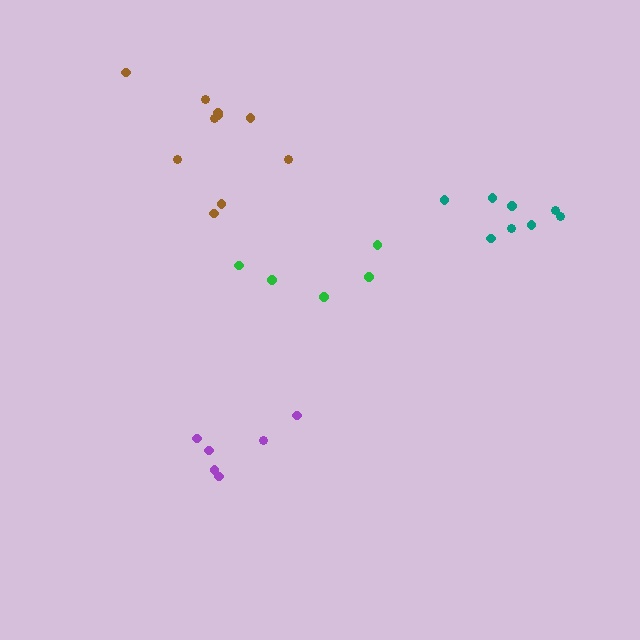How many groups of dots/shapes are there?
There are 4 groups.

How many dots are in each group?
Group 1: 6 dots, Group 2: 5 dots, Group 3: 10 dots, Group 4: 8 dots (29 total).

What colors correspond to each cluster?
The clusters are colored: purple, green, brown, teal.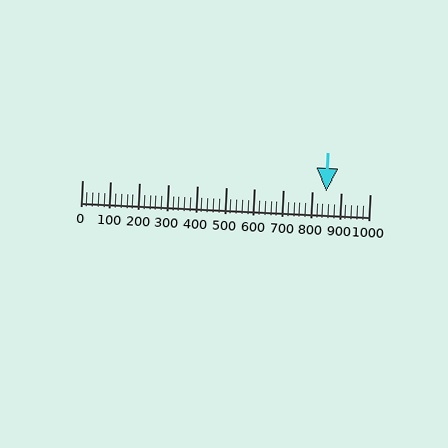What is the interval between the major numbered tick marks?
The major tick marks are spaced 100 units apart.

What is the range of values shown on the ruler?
The ruler shows values from 0 to 1000.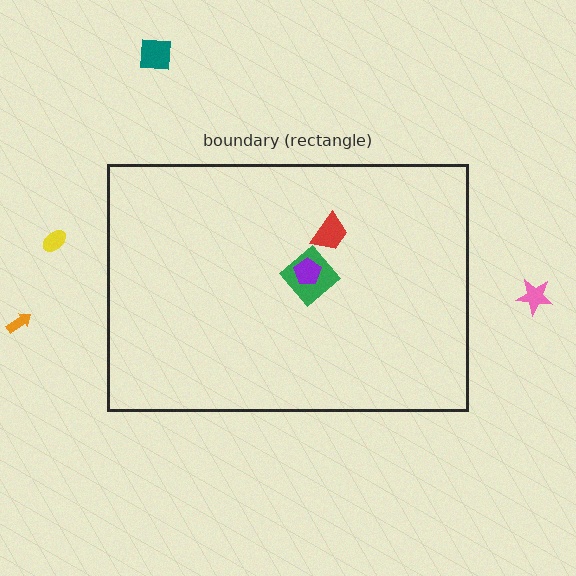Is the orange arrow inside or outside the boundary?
Outside.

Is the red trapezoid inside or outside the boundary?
Inside.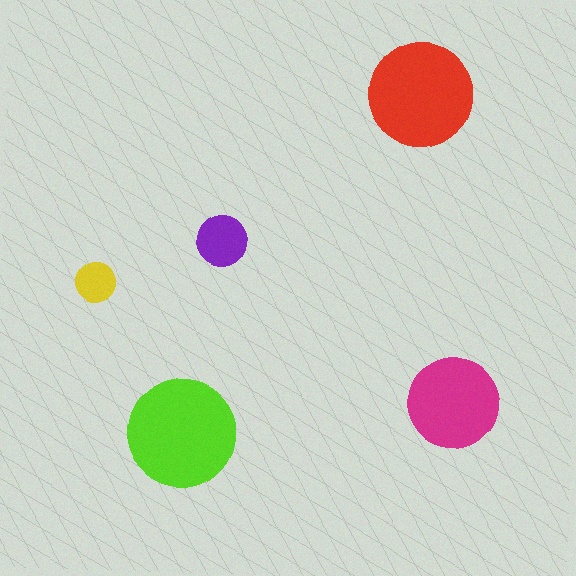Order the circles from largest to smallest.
the lime one, the red one, the magenta one, the purple one, the yellow one.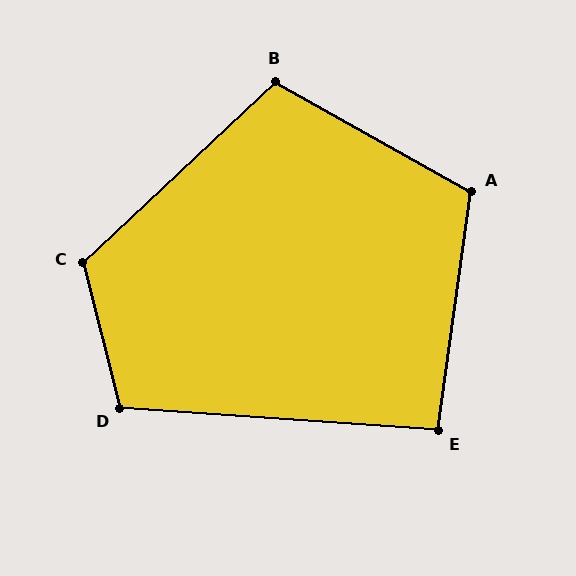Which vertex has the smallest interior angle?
E, at approximately 94 degrees.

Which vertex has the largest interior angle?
C, at approximately 119 degrees.